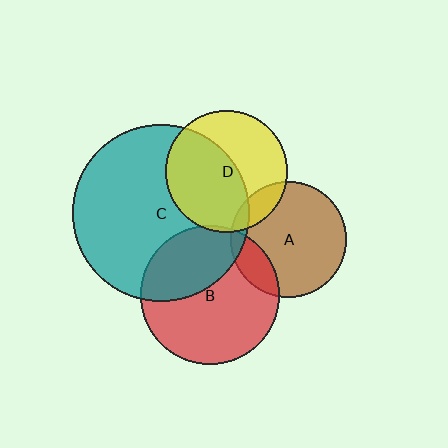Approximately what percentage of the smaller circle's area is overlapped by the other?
Approximately 15%.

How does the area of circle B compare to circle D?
Approximately 1.3 times.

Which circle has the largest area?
Circle C (teal).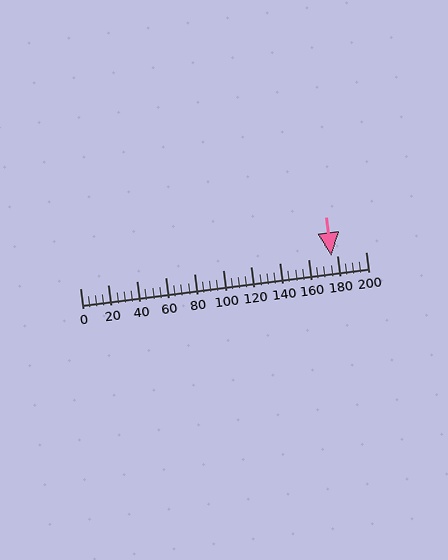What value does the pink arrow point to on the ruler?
The pink arrow points to approximately 176.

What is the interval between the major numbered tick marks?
The major tick marks are spaced 20 units apart.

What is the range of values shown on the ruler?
The ruler shows values from 0 to 200.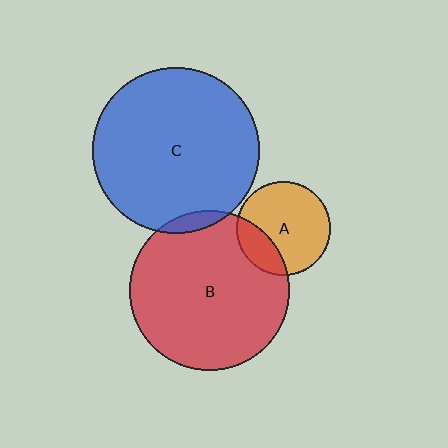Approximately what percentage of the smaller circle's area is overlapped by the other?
Approximately 5%.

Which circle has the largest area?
Circle C (blue).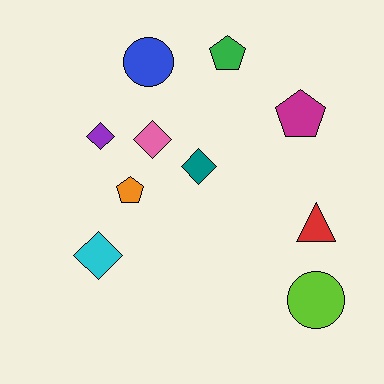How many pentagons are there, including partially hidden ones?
There are 3 pentagons.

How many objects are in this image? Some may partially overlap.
There are 10 objects.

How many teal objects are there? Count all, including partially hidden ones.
There is 1 teal object.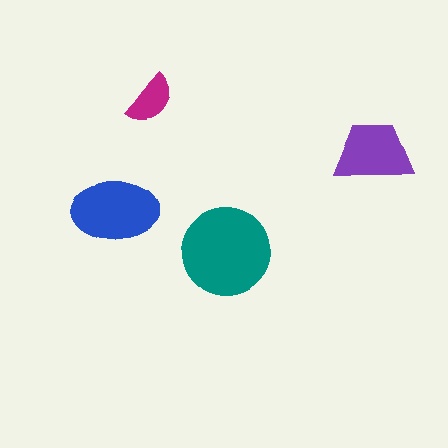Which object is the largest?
The teal circle.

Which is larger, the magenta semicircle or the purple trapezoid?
The purple trapezoid.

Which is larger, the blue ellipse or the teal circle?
The teal circle.